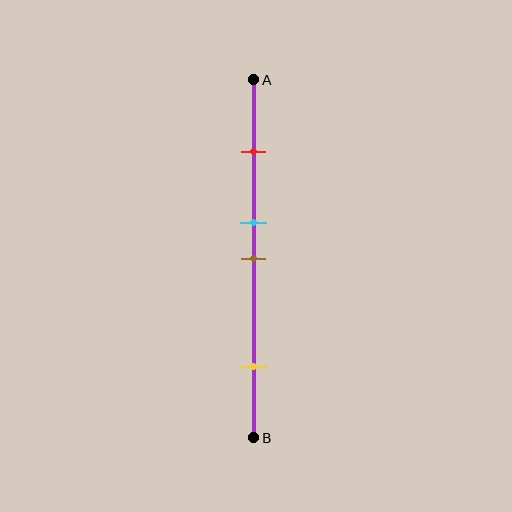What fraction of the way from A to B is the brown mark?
The brown mark is approximately 50% (0.5) of the way from A to B.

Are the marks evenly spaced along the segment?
No, the marks are not evenly spaced.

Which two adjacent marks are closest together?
The cyan and brown marks are the closest adjacent pair.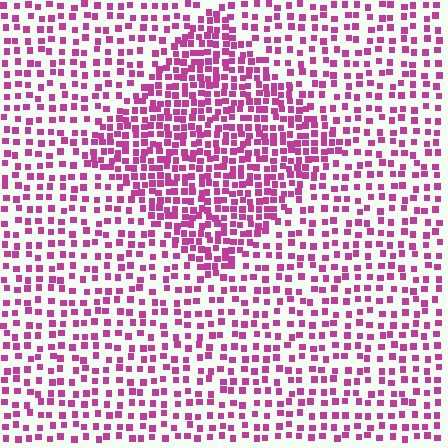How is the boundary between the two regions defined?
The boundary is defined by a change in element density (approximately 1.9x ratio). All elements are the same color, size, and shape.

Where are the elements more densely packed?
The elements are more densely packed inside the diamond boundary.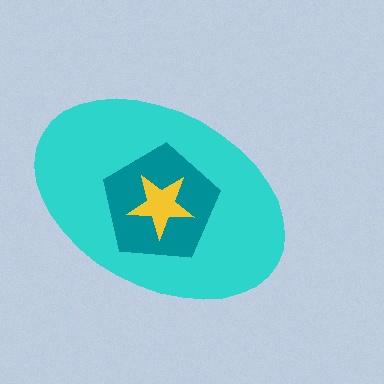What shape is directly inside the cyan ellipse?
The teal pentagon.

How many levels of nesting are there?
3.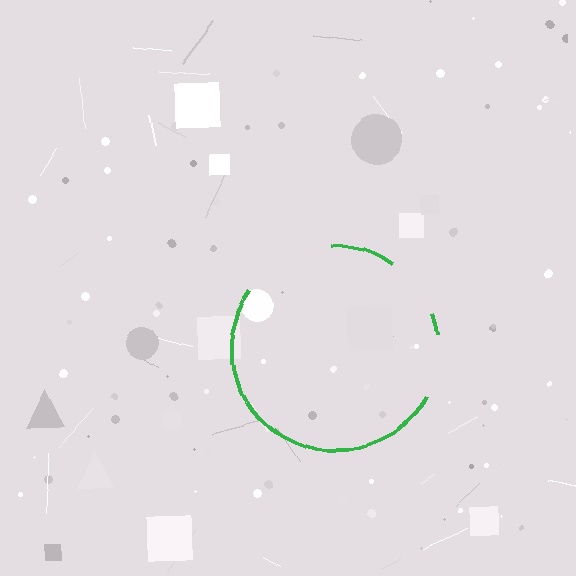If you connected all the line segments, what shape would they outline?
They would outline a circle.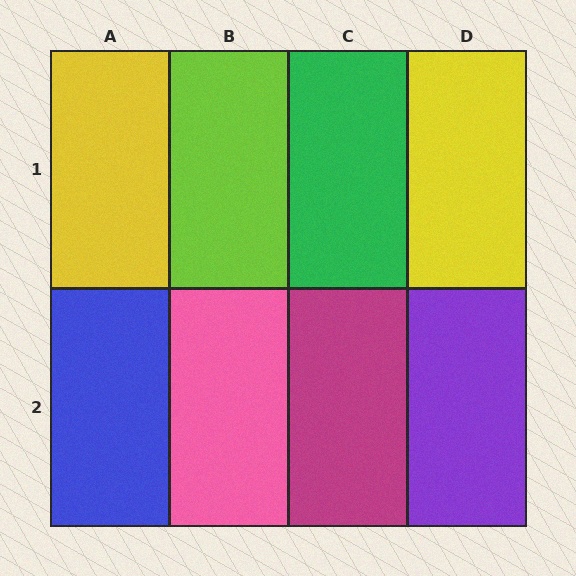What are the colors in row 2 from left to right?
Blue, pink, magenta, purple.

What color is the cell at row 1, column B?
Lime.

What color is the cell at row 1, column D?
Yellow.